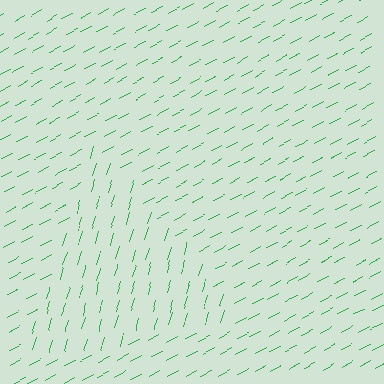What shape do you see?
I see a triangle.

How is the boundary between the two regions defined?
The boundary is defined purely by a change in line orientation (approximately 45 degrees difference). All lines are the same color and thickness.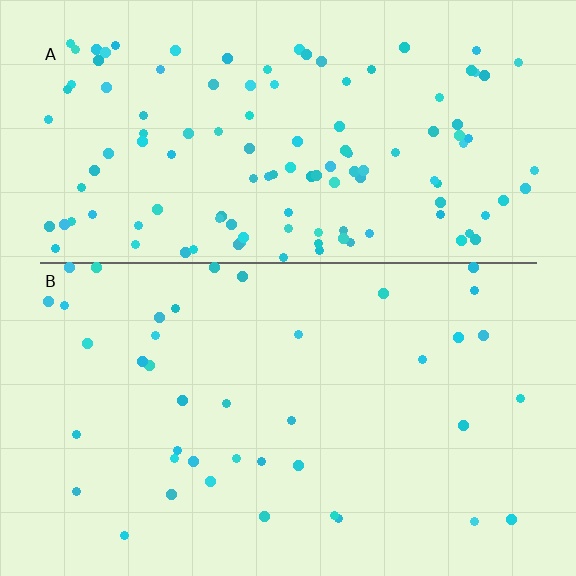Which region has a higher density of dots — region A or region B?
A (the top).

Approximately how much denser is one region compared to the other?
Approximately 3.1× — region A over region B.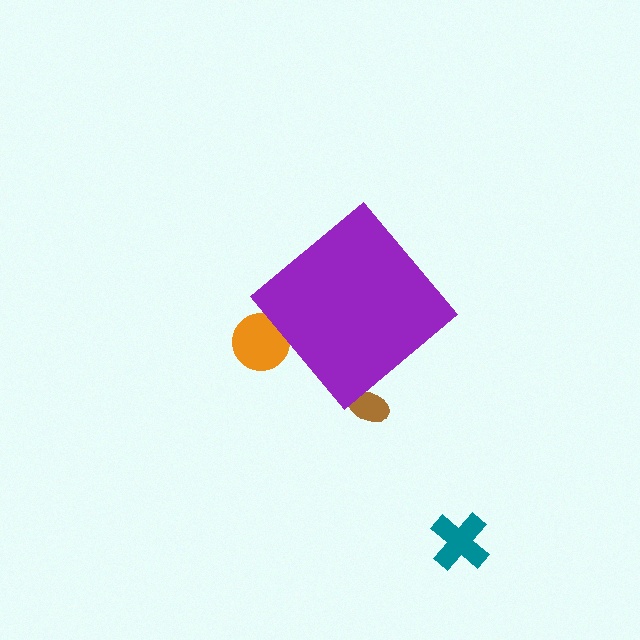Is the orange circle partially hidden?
Yes, the orange circle is partially hidden behind the purple diamond.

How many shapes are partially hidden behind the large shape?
2 shapes are partially hidden.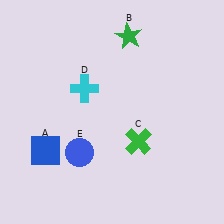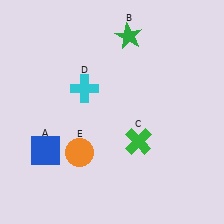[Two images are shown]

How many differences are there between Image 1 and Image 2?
There is 1 difference between the two images.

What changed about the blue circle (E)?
In Image 1, E is blue. In Image 2, it changed to orange.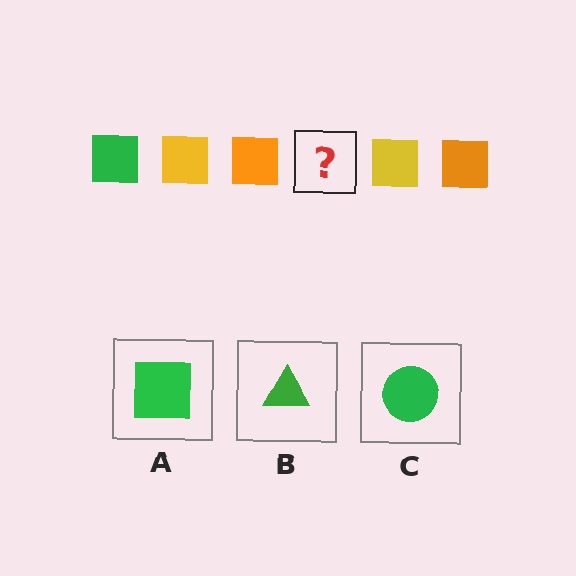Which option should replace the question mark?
Option A.